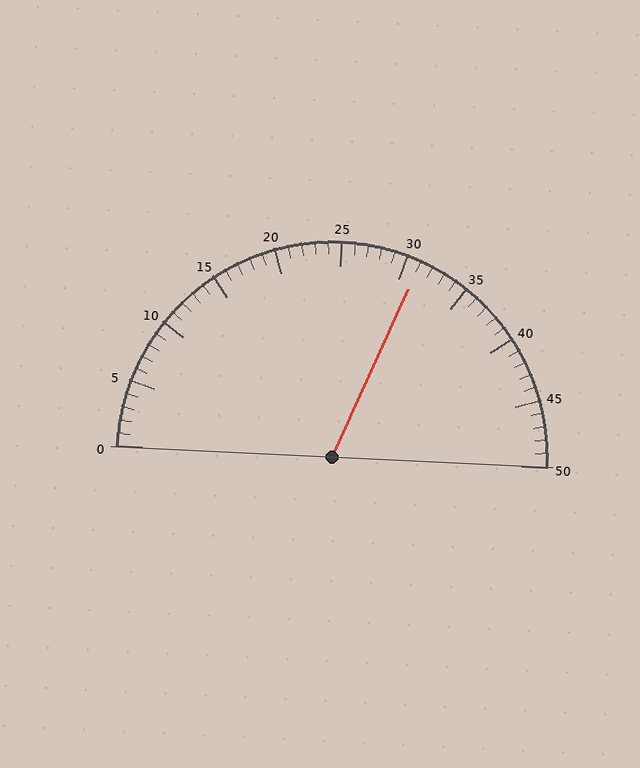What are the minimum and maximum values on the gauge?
The gauge ranges from 0 to 50.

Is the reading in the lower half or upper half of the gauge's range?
The reading is in the upper half of the range (0 to 50).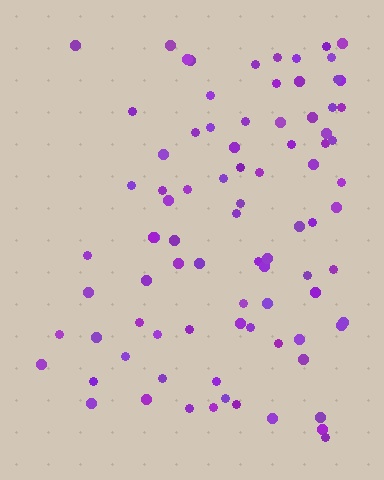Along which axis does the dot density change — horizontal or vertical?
Horizontal.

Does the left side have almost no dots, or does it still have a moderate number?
Still a moderate number, just noticeably fewer than the right.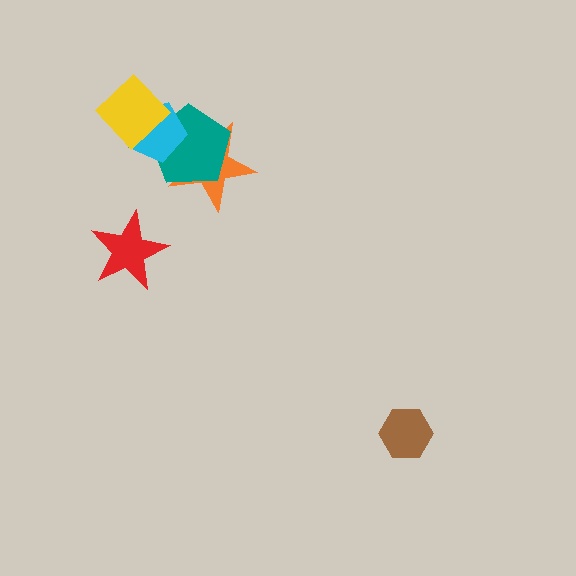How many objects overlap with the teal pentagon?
3 objects overlap with the teal pentagon.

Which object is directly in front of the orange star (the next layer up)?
The teal pentagon is directly in front of the orange star.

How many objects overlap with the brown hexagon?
0 objects overlap with the brown hexagon.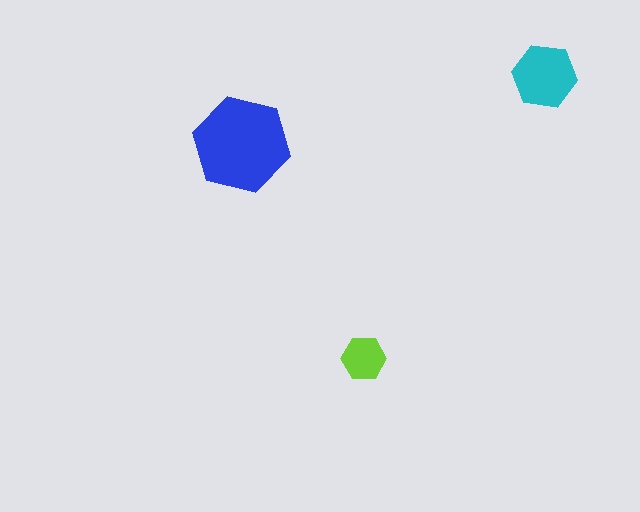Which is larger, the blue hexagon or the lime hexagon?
The blue one.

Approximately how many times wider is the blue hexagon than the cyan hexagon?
About 1.5 times wider.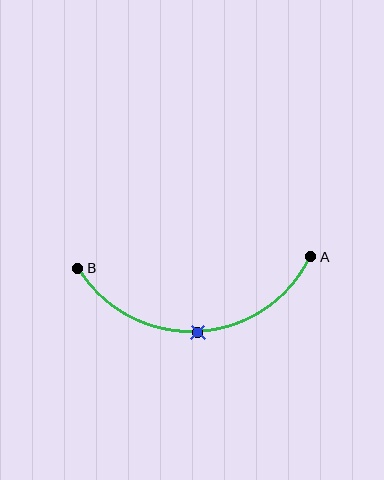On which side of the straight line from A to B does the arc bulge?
The arc bulges below the straight line connecting A and B.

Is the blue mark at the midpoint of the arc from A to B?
Yes. The blue mark lies on the arc at equal arc-length from both A and B — it is the arc midpoint.